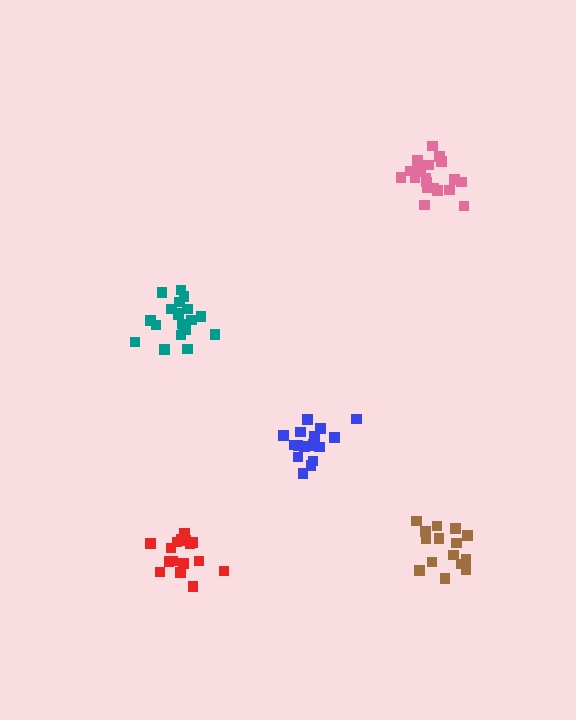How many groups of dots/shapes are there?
There are 5 groups.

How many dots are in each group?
Group 1: 20 dots, Group 2: 17 dots, Group 3: 19 dots, Group 4: 15 dots, Group 5: 18 dots (89 total).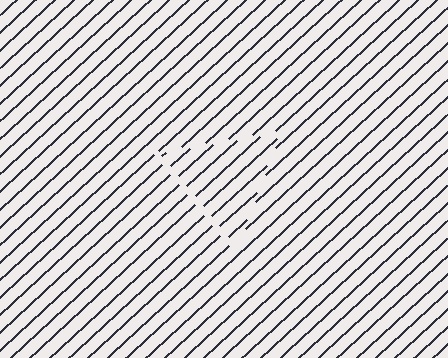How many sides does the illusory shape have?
3 sides — the line-ends trace a triangle.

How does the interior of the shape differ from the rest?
The interior of the shape contains the same grating, shifted by half a period — the contour is defined by the phase discontinuity where line-ends from the inner and outer gratings abut.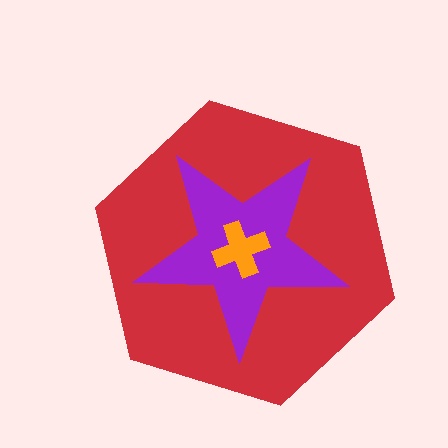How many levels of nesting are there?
3.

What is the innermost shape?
The orange cross.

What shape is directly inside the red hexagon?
The purple star.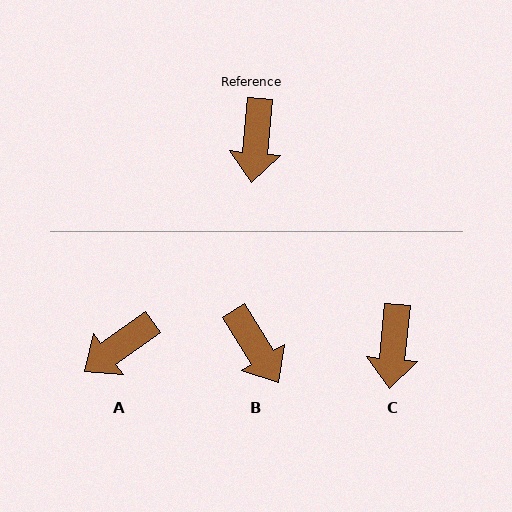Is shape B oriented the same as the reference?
No, it is off by about 37 degrees.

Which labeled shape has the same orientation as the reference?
C.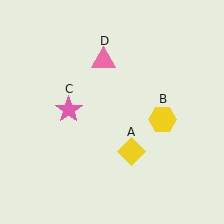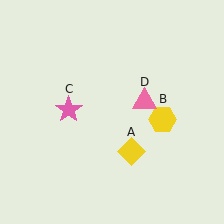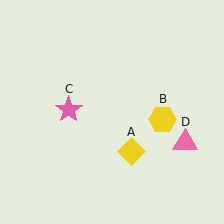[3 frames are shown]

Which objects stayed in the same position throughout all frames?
Yellow diamond (object A) and yellow hexagon (object B) and pink star (object C) remained stationary.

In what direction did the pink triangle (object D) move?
The pink triangle (object D) moved down and to the right.